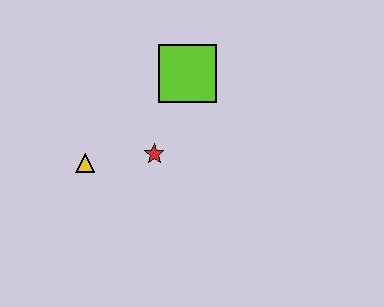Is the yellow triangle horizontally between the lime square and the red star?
No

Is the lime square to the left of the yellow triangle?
No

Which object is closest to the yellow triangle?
The red star is closest to the yellow triangle.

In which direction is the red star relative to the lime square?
The red star is below the lime square.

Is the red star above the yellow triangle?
Yes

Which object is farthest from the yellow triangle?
The lime square is farthest from the yellow triangle.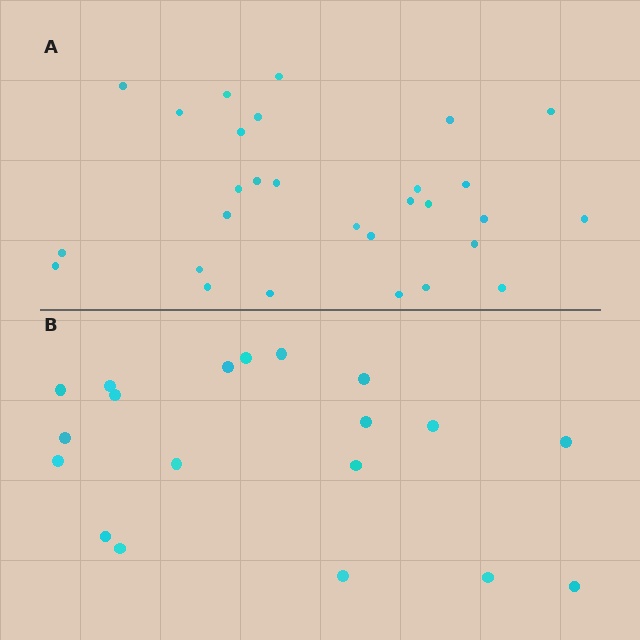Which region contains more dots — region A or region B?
Region A (the top region) has more dots.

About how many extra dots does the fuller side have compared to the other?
Region A has roughly 10 or so more dots than region B.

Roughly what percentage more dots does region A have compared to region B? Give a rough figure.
About 55% more.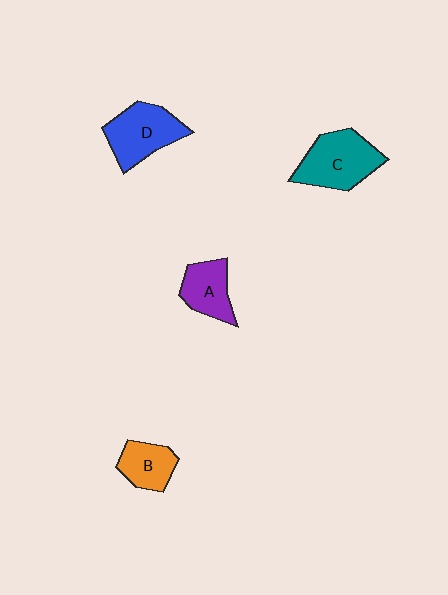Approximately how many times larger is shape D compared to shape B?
Approximately 1.5 times.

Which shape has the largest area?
Shape C (teal).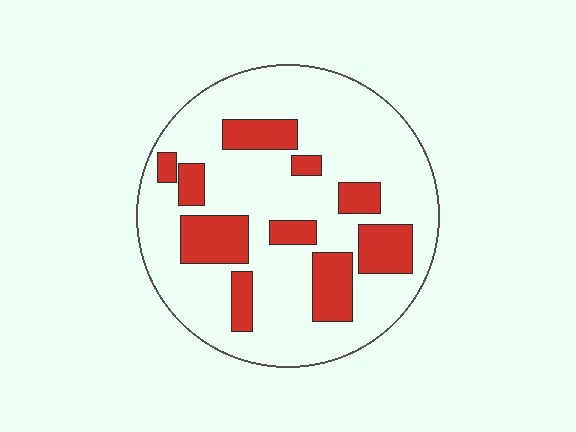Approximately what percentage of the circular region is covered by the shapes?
Approximately 25%.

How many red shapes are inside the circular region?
10.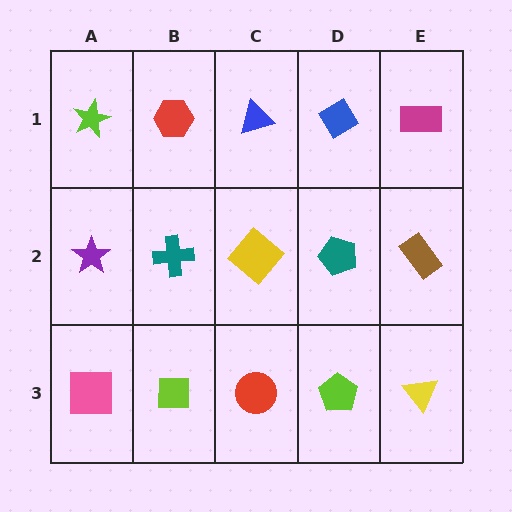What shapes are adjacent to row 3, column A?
A purple star (row 2, column A), a lime square (row 3, column B).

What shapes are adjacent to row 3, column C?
A yellow diamond (row 2, column C), a lime square (row 3, column B), a lime pentagon (row 3, column D).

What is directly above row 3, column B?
A teal cross.